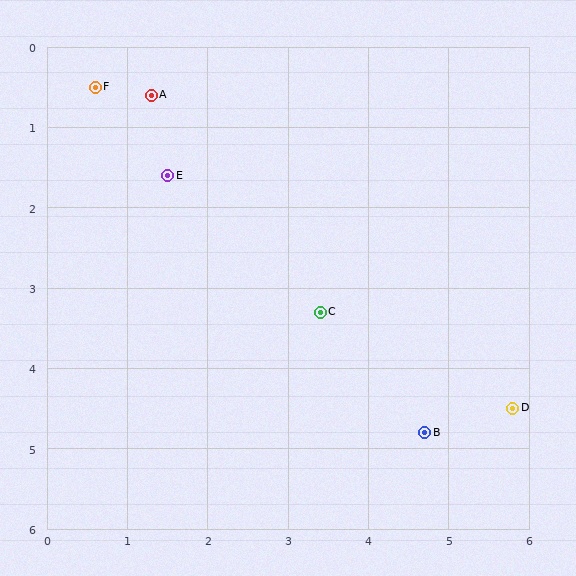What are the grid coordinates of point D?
Point D is at approximately (5.8, 4.5).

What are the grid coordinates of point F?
Point F is at approximately (0.6, 0.5).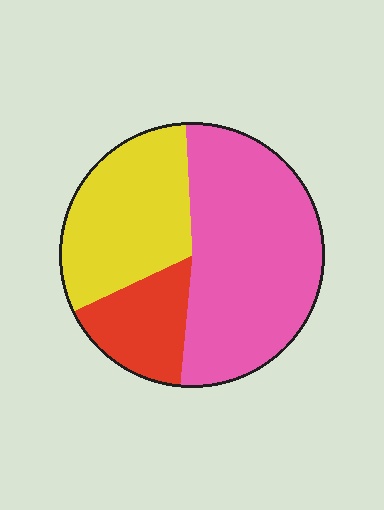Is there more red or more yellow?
Yellow.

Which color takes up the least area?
Red, at roughly 15%.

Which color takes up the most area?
Pink, at roughly 50%.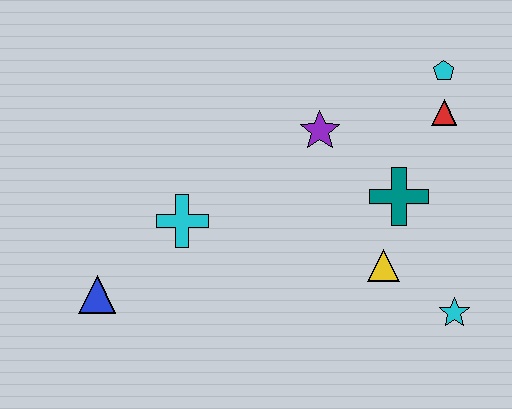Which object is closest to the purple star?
The teal cross is closest to the purple star.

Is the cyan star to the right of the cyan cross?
Yes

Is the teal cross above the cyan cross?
Yes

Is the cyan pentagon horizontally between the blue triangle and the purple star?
No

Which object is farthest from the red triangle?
The blue triangle is farthest from the red triangle.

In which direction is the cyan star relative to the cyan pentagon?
The cyan star is below the cyan pentagon.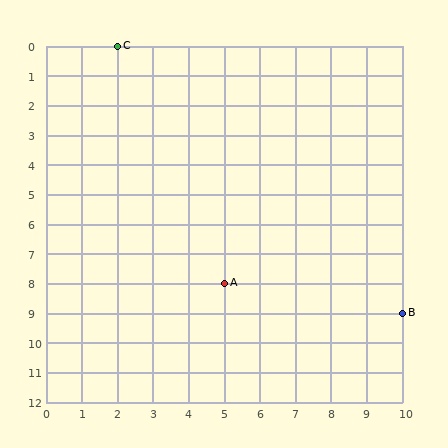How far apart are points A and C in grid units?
Points A and C are 3 columns and 8 rows apart (about 8.5 grid units diagonally).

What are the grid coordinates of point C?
Point C is at grid coordinates (2, 0).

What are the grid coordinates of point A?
Point A is at grid coordinates (5, 8).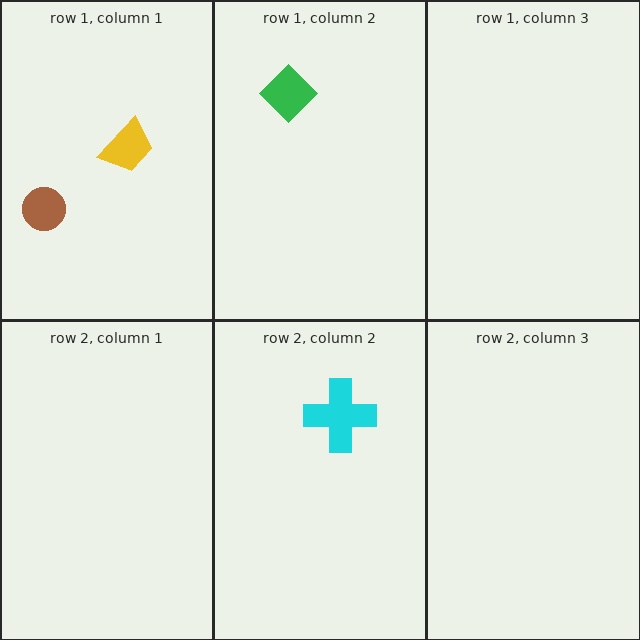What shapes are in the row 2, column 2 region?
The cyan cross.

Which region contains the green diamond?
The row 1, column 2 region.